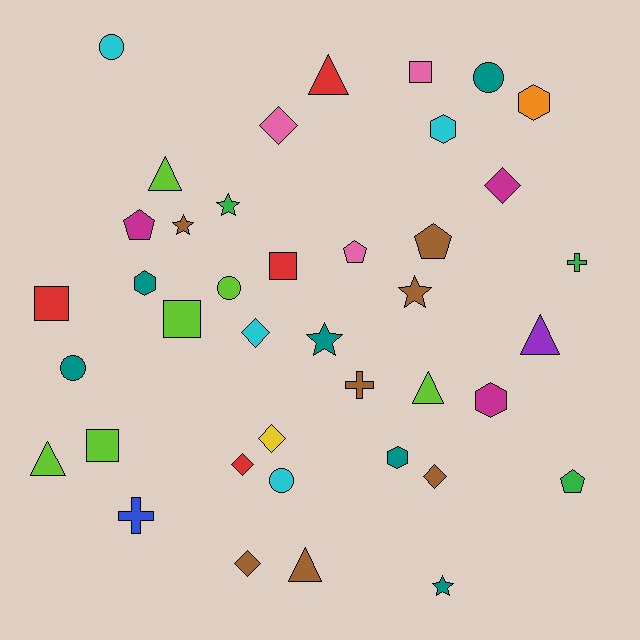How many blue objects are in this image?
There is 1 blue object.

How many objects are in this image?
There are 40 objects.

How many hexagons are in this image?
There are 5 hexagons.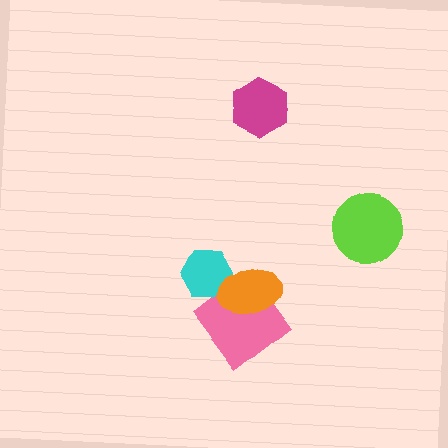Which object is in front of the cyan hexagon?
The orange ellipse is in front of the cyan hexagon.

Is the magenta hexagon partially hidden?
No, no other shape covers it.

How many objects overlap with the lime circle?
0 objects overlap with the lime circle.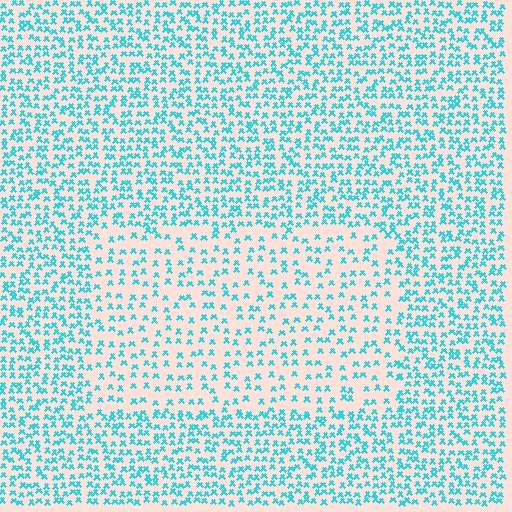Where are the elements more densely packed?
The elements are more densely packed outside the rectangle boundary.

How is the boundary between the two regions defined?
The boundary is defined by a change in element density (approximately 1.9x ratio). All elements are the same color, size, and shape.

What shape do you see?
I see a rectangle.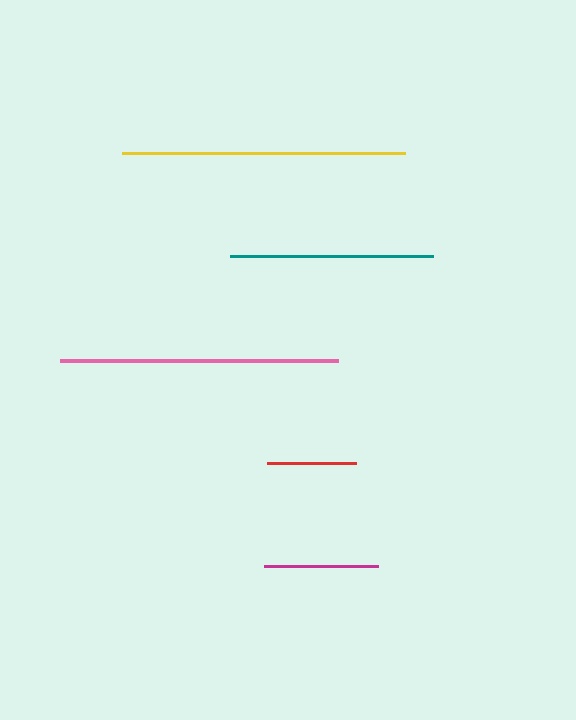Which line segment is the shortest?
The red line is the shortest at approximately 89 pixels.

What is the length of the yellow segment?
The yellow segment is approximately 283 pixels long.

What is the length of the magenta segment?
The magenta segment is approximately 113 pixels long.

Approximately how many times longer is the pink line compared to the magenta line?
The pink line is approximately 2.4 times the length of the magenta line.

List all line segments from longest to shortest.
From longest to shortest: yellow, pink, teal, magenta, red.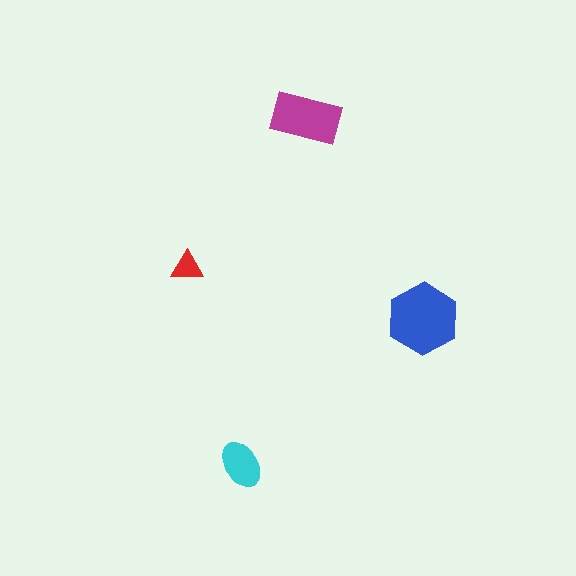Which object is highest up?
The magenta rectangle is topmost.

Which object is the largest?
The blue hexagon.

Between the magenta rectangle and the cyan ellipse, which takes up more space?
The magenta rectangle.